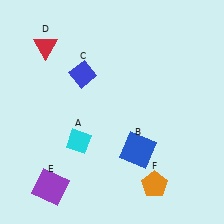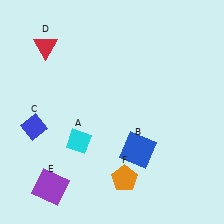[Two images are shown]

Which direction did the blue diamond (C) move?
The blue diamond (C) moved down.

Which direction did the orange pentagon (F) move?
The orange pentagon (F) moved left.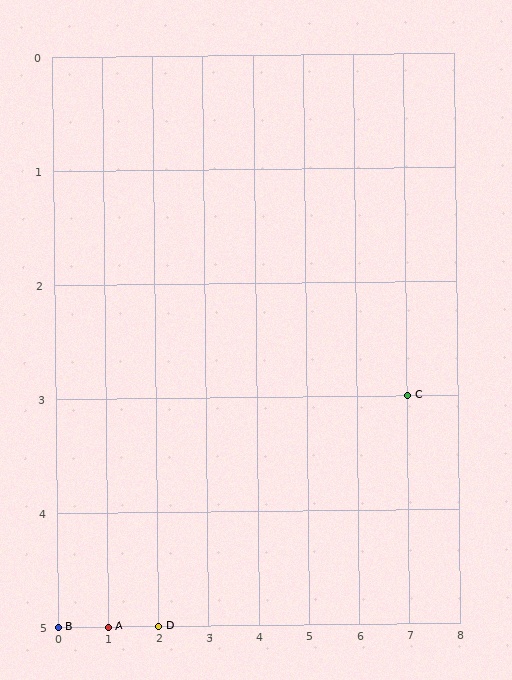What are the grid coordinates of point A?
Point A is at grid coordinates (1, 5).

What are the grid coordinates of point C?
Point C is at grid coordinates (7, 3).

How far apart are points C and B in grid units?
Points C and B are 7 columns and 2 rows apart (about 7.3 grid units diagonally).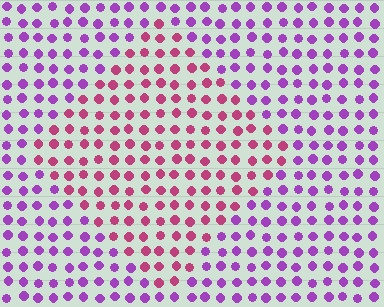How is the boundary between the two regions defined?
The boundary is defined purely by a slight shift in hue (about 44 degrees). Spacing, size, and orientation are identical on both sides.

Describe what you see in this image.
The image is filled with small purple elements in a uniform arrangement. A diamond-shaped region is visible where the elements are tinted to a slightly different hue, forming a subtle color boundary.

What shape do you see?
I see a diamond.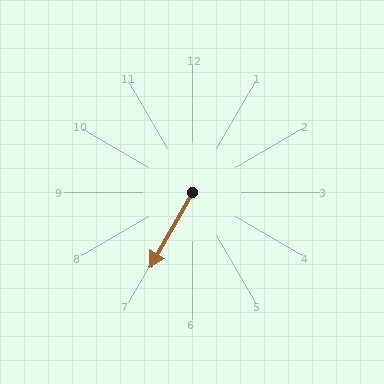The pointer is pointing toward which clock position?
Roughly 7 o'clock.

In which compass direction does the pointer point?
Southwest.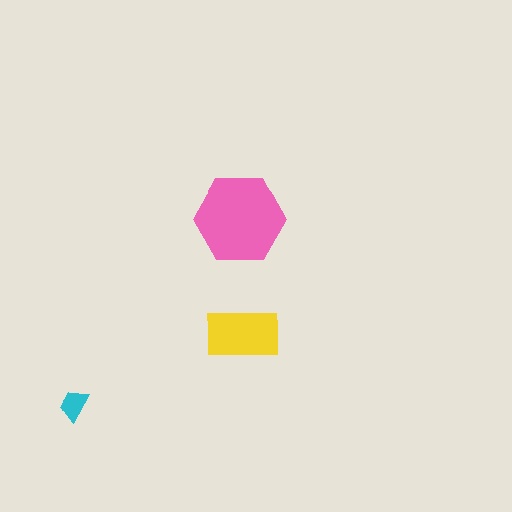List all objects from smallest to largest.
The cyan trapezoid, the yellow rectangle, the pink hexagon.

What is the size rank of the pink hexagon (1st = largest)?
1st.